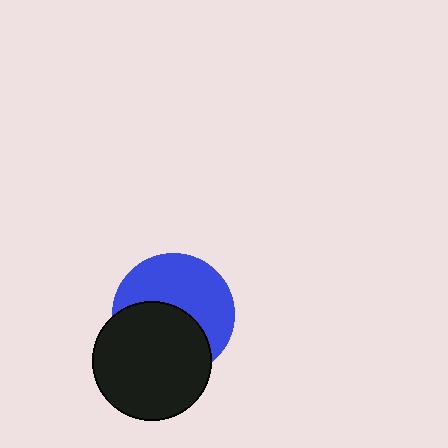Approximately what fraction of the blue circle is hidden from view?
Roughly 47% of the blue circle is hidden behind the black circle.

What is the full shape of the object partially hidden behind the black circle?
The partially hidden object is a blue circle.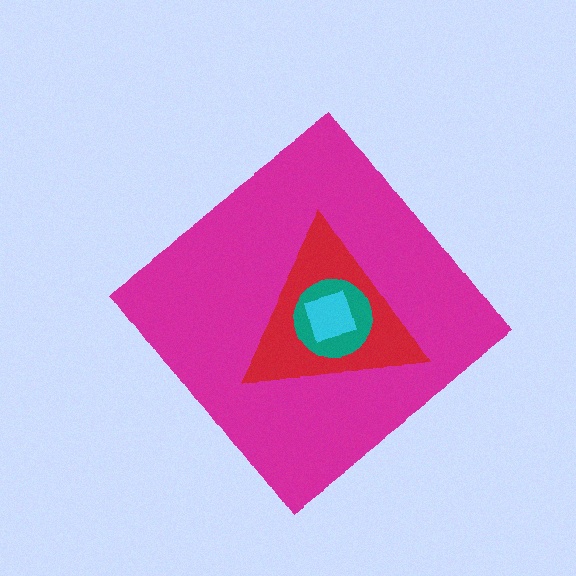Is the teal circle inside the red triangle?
Yes.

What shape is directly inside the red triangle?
The teal circle.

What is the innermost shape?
The cyan square.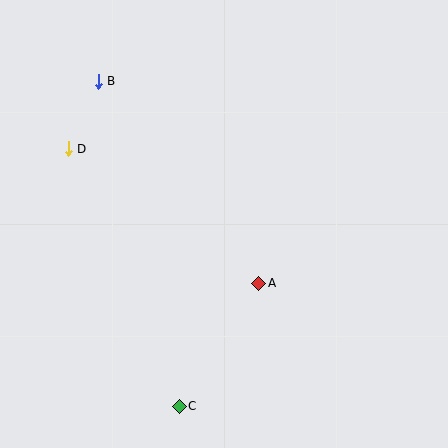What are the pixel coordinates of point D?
Point D is at (68, 149).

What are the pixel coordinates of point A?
Point A is at (259, 283).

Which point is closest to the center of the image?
Point A at (259, 283) is closest to the center.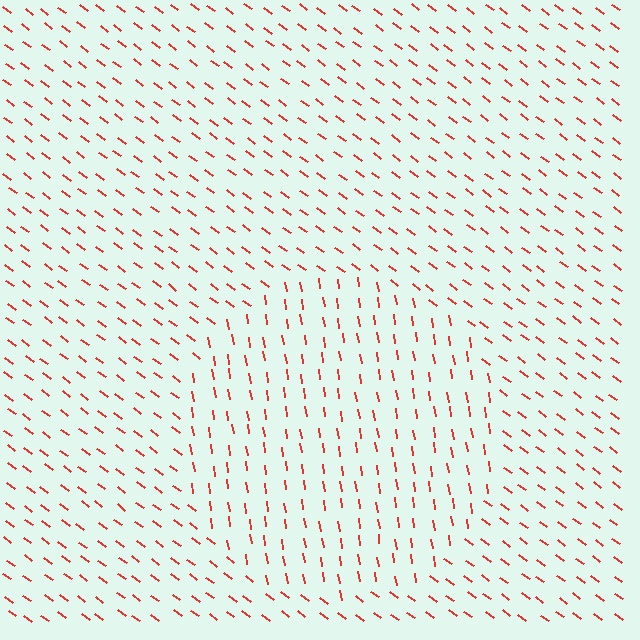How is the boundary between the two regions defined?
The boundary is defined purely by a change in line orientation (approximately 45 degrees difference). All lines are the same color and thickness.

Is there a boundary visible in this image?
Yes, there is a texture boundary formed by a change in line orientation.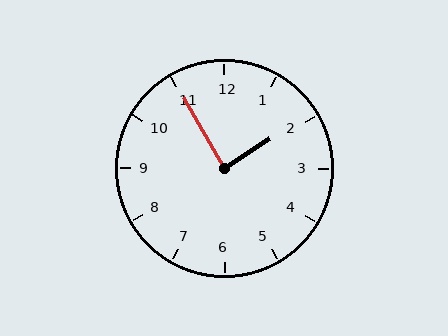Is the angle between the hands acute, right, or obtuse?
It is right.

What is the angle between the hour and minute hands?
Approximately 88 degrees.